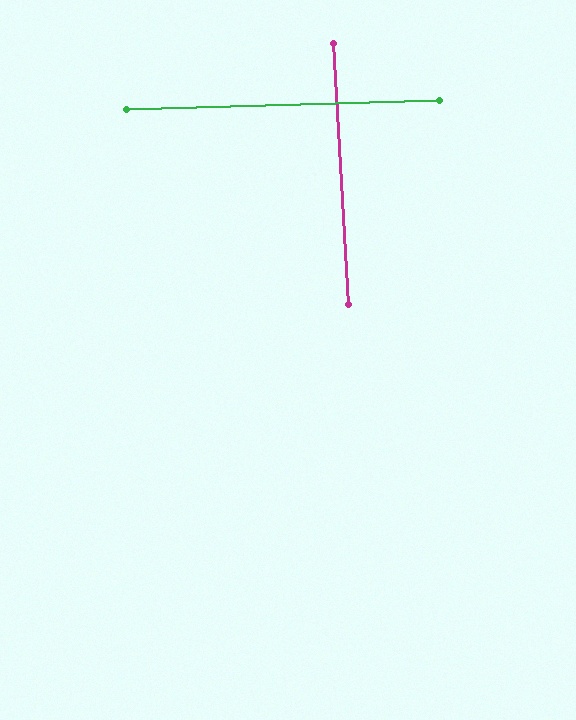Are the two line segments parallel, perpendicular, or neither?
Perpendicular — they meet at approximately 88°.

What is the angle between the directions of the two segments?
Approximately 88 degrees.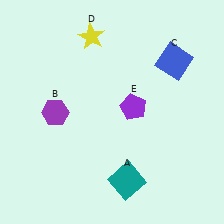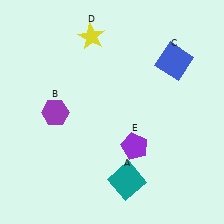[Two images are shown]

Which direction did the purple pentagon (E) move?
The purple pentagon (E) moved down.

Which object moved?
The purple pentagon (E) moved down.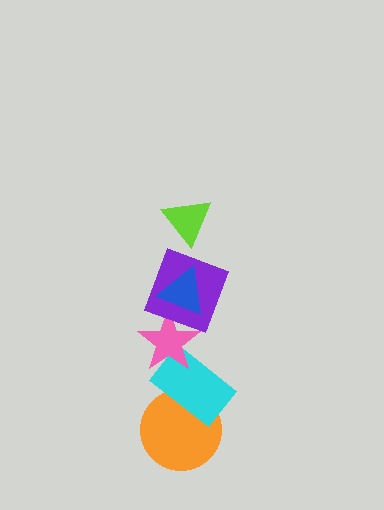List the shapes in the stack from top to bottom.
From top to bottom: the lime triangle, the blue triangle, the purple square, the pink star, the cyan rectangle, the orange circle.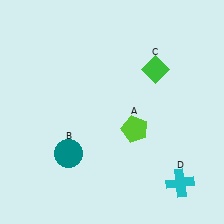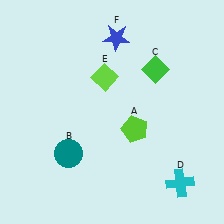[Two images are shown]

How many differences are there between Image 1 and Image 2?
There are 2 differences between the two images.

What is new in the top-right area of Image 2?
A blue star (F) was added in the top-right area of Image 2.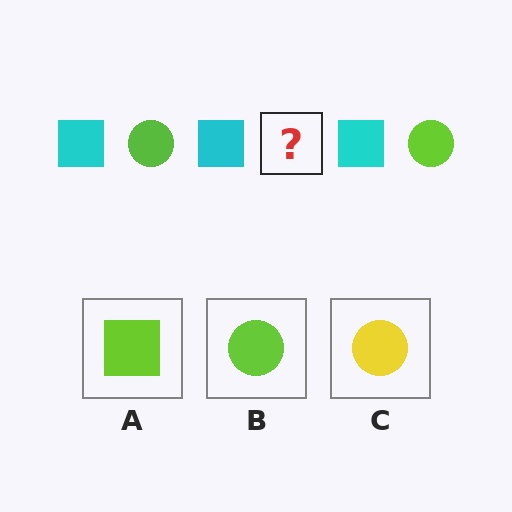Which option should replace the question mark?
Option B.